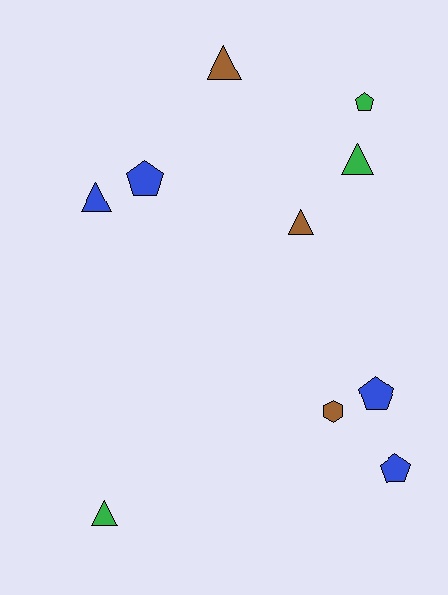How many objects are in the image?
There are 10 objects.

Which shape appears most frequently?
Triangle, with 5 objects.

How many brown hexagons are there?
There is 1 brown hexagon.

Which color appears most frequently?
Blue, with 4 objects.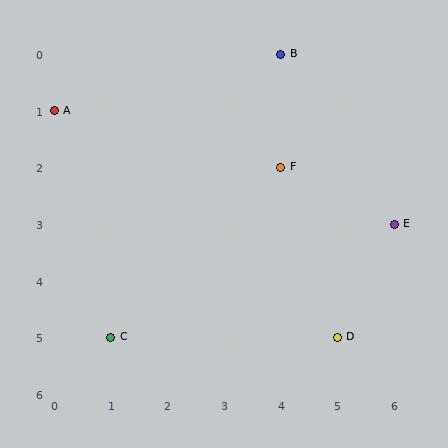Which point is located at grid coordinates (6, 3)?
Point E is at (6, 3).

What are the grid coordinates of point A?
Point A is at grid coordinates (0, 1).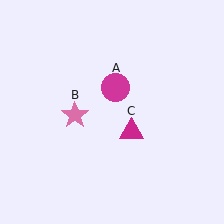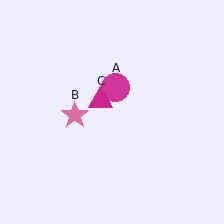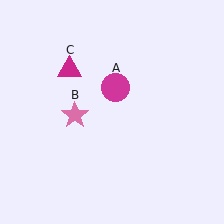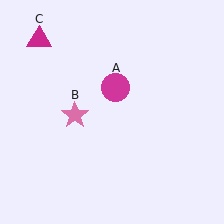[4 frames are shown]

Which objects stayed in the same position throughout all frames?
Magenta circle (object A) and pink star (object B) remained stationary.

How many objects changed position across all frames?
1 object changed position: magenta triangle (object C).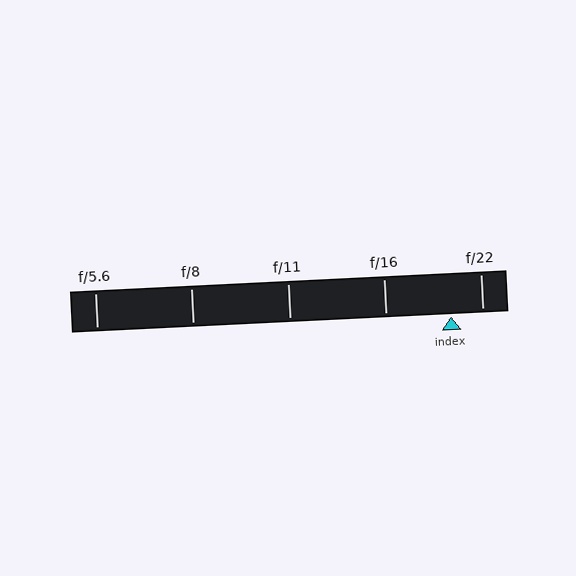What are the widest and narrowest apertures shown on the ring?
The widest aperture shown is f/5.6 and the narrowest is f/22.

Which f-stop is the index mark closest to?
The index mark is closest to f/22.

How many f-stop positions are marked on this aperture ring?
There are 5 f-stop positions marked.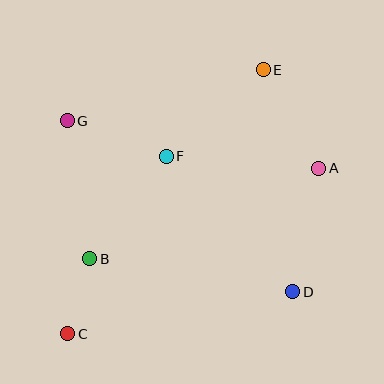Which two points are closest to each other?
Points B and C are closest to each other.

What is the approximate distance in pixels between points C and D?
The distance between C and D is approximately 229 pixels.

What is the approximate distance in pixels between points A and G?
The distance between A and G is approximately 256 pixels.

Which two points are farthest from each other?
Points C and E are farthest from each other.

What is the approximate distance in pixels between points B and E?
The distance between B and E is approximately 256 pixels.